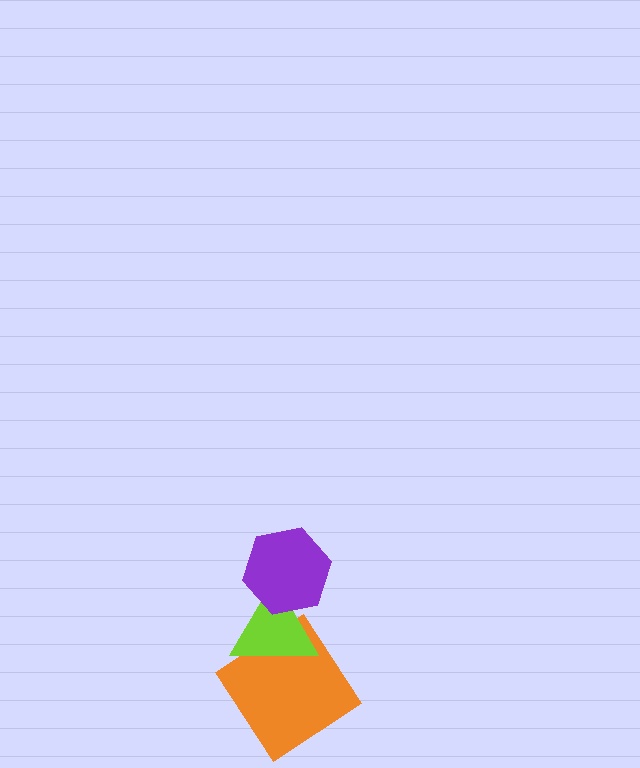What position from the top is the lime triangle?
The lime triangle is 2nd from the top.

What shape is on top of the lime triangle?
The purple hexagon is on top of the lime triangle.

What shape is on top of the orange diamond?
The lime triangle is on top of the orange diamond.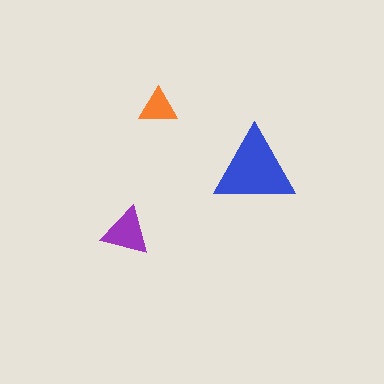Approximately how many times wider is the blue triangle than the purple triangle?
About 1.5 times wider.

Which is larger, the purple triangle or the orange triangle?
The purple one.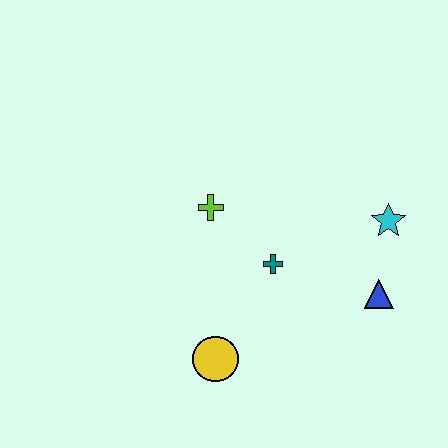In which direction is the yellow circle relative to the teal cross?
The yellow circle is below the teal cross.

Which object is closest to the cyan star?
The blue triangle is closest to the cyan star.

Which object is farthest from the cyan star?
The yellow circle is farthest from the cyan star.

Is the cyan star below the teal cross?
No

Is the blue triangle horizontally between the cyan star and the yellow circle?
Yes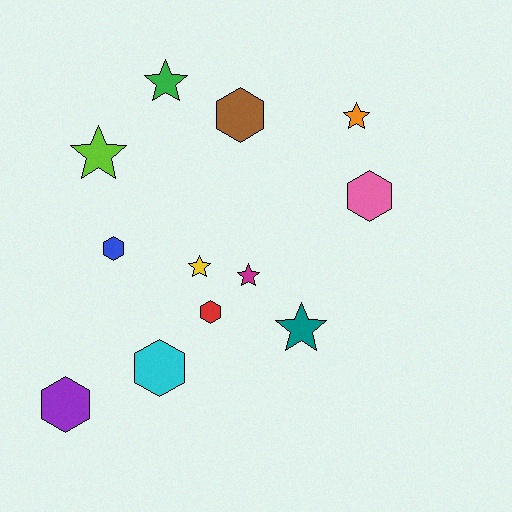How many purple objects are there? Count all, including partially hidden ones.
There is 1 purple object.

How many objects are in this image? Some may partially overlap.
There are 12 objects.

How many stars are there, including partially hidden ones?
There are 6 stars.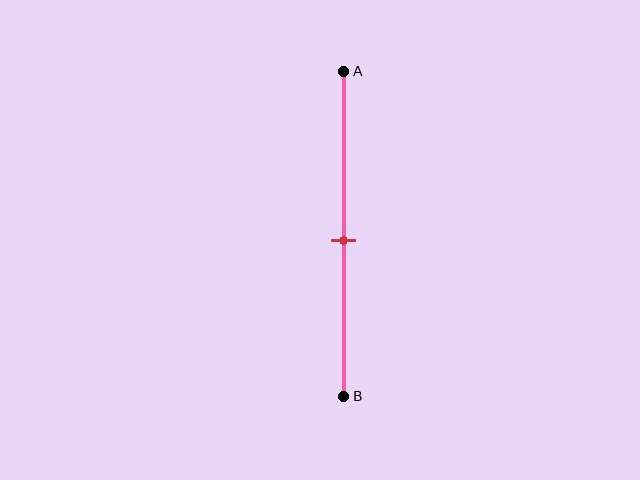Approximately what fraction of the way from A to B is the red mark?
The red mark is approximately 50% of the way from A to B.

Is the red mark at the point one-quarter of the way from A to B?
No, the mark is at about 50% from A, not at the 25% one-quarter point.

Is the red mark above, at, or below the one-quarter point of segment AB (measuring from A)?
The red mark is below the one-quarter point of segment AB.